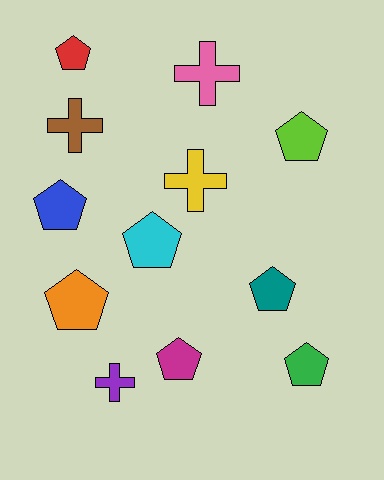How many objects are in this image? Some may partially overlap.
There are 12 objects.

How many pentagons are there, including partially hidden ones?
There are 8 pentagons.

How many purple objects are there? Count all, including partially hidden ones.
There is 1 purple object.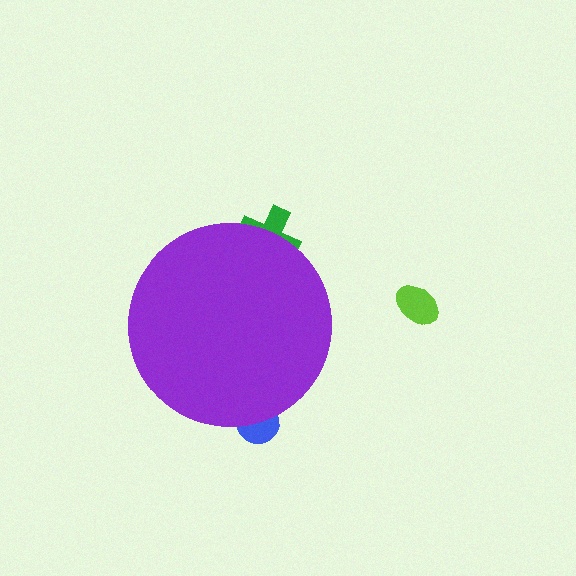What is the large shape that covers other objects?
A purple circle.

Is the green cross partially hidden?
Yes, the green cross is partially hidden behind the purple circle.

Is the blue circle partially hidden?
Yes, the blue circle is partially hidden behind the purple circle.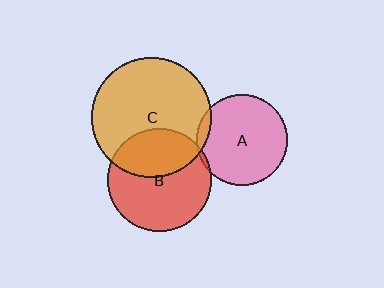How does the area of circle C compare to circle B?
Approximately 1.3 times.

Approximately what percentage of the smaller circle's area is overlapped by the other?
Approximately 5%.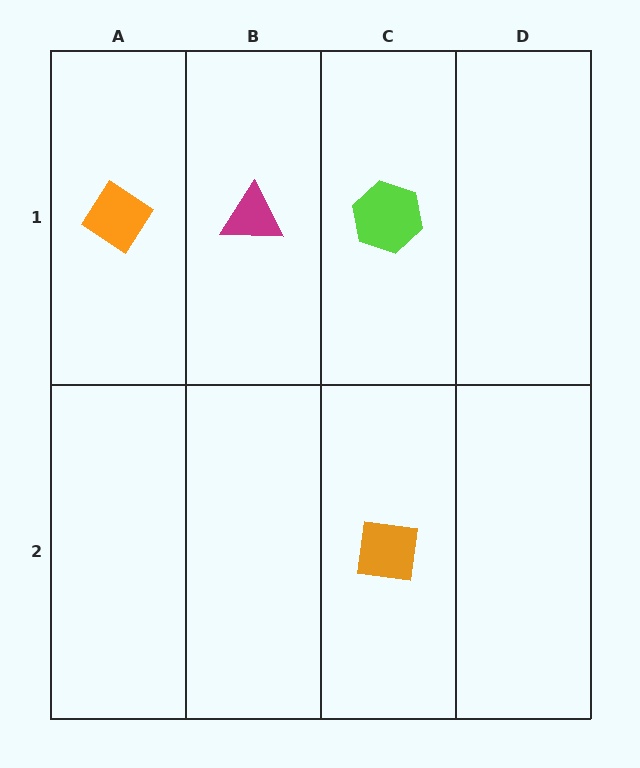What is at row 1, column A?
An orange diamond.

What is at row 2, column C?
An orange square.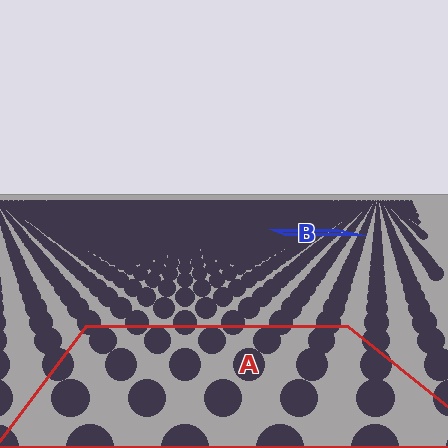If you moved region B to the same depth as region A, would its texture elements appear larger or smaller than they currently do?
They would appear larger. At a closer depth, the same texture elements are projected at a bigger on-screen size.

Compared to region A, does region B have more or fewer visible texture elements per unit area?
Region B has more texture elements per unit area — they are packed more densely because it is farther away.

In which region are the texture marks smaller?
The texture marks are smaller in region B, because it is farther away.